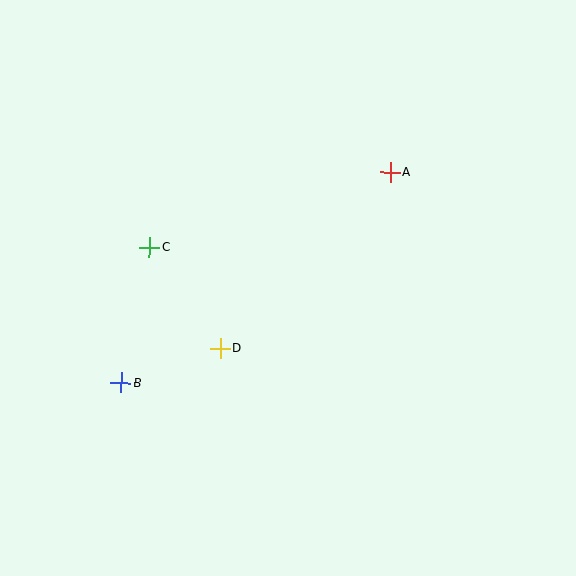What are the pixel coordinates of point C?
Point C is at (149, 247).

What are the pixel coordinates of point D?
Point D is at (220, 348).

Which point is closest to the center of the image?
Point D at (220, 348) is closest to the center.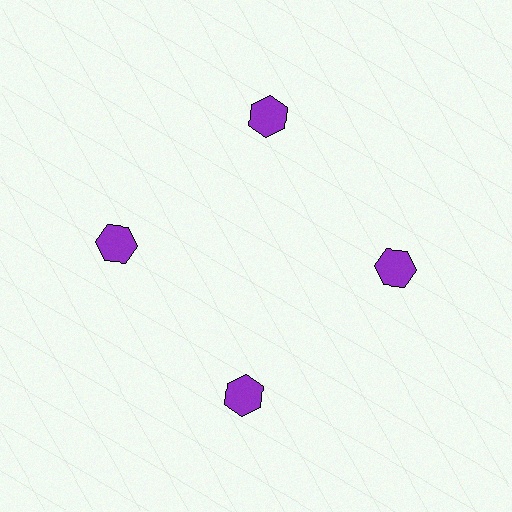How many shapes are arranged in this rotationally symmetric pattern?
There are 4 shapes, arranged in 4 groups of 1.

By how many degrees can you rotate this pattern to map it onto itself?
The pattern maps onto itself every 90 degrees of rotation.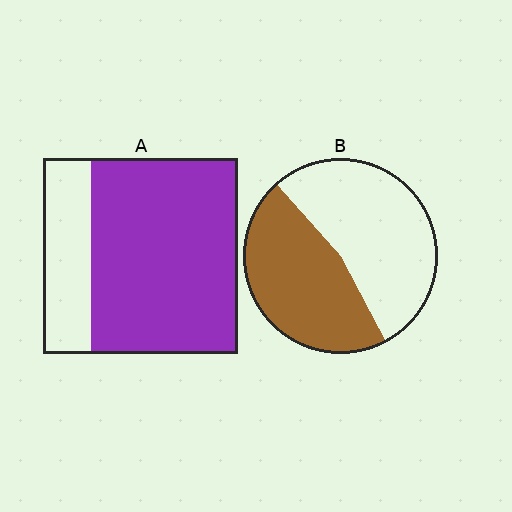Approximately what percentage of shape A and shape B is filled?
A is approximately 75% and B is approximately 45%.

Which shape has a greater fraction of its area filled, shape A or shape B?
Shape A.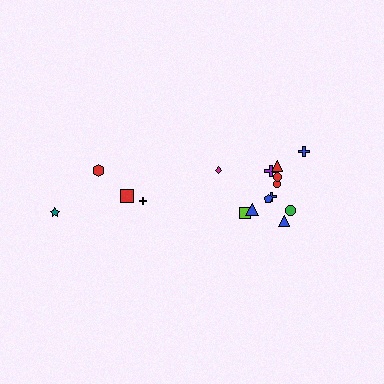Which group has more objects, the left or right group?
The right group.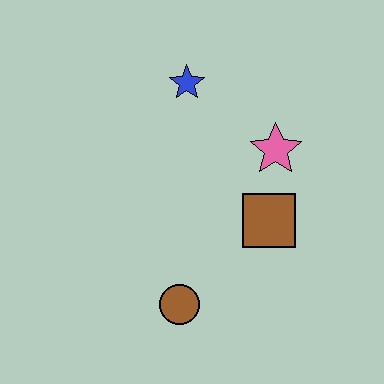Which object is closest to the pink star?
The brown square is closest to the pink star.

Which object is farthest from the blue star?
The brown circle is farthest from the blue star.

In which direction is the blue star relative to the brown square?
The blue star is above the brown square.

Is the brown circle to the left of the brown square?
Yes